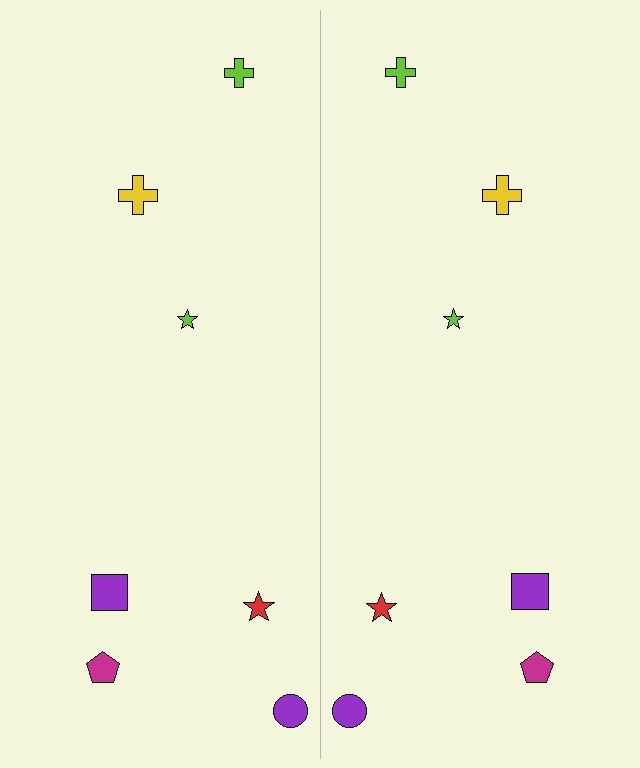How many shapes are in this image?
There are 14 shapes in this image.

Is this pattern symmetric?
Yes, this pattern has bilateral (reflection) symmetry.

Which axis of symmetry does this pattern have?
The pattern has a vertical axis of symmetry running through the center of the image.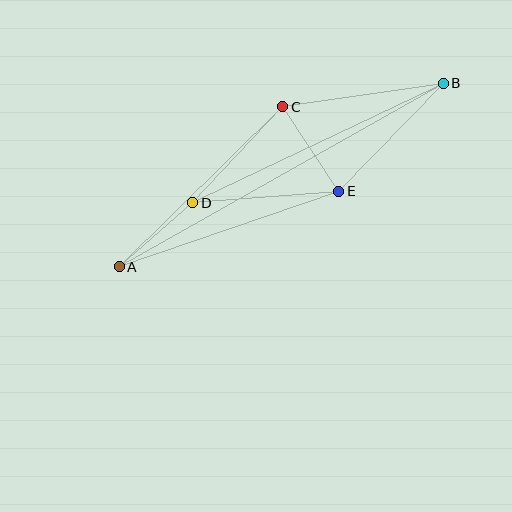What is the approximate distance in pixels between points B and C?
The distance between B and C is approximately 162 pixels.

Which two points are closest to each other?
Points A and D are closest to each other.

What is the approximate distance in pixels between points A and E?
The distance between A and E is approximately 232 pixels.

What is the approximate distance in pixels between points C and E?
The distance between C and E is approximately 102 pixels.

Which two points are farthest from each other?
Points A and B are farthest from each other.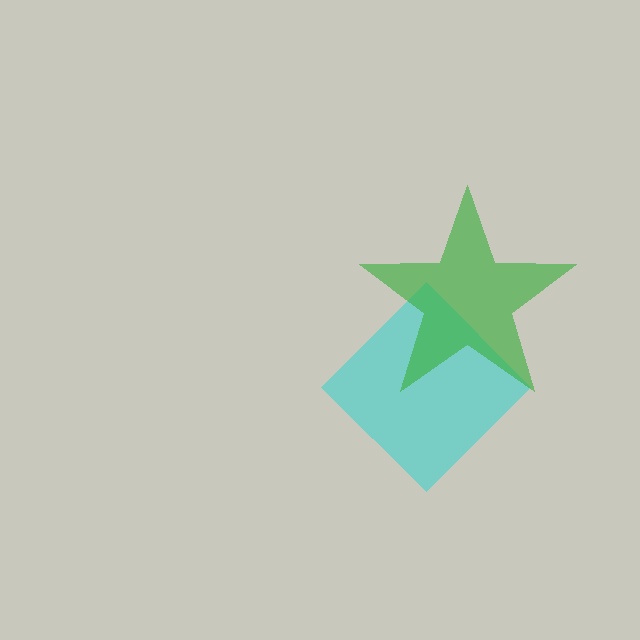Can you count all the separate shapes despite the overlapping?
Yes, there are 2 separate shapes.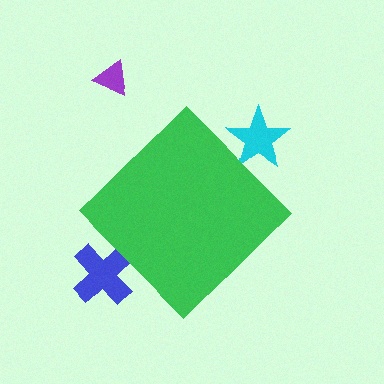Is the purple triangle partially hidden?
No, the purple triangle is fully visible.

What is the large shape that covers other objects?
A green diamond.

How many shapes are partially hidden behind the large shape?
2 shapes are partially hidden.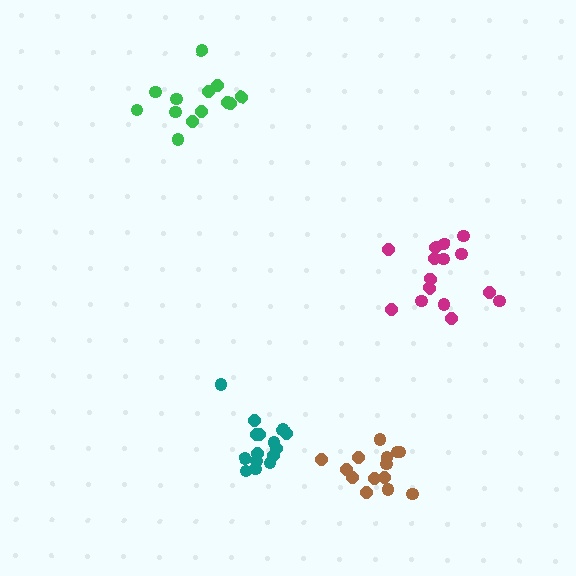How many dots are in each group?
Group 1: 14 dots, Group 2: 15 dots, Group 3: 15 dots, Group 4: 13 dots (57 total).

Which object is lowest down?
The brown cluster is bottommost.